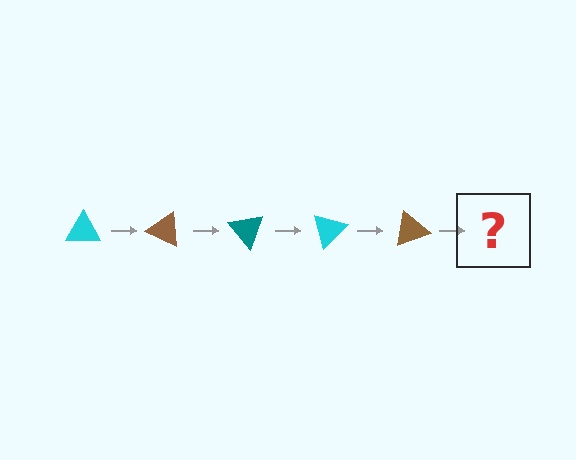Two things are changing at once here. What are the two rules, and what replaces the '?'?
The two rules are that it rotates 25 degrees each step and the color cycles through cyan, brown, and teal. The '?' should be a teal triangle, rotated 125 degrees from the start.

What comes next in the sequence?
The next element should be a teal triangle, rotated 125 degrees from the start.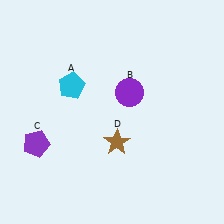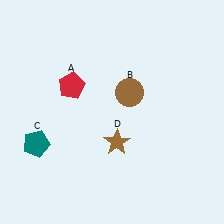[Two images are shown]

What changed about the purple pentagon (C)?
In Image 1, C is purple. In Image 2, it changed to teal.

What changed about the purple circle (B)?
In Image 1, B is purple. In Image 2, it changed to brown.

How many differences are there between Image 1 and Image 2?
There are 3 differences between the two images.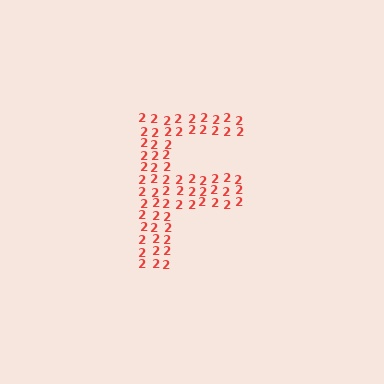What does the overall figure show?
The overall figure shows the letter F.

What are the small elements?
The small elements are digit 2's.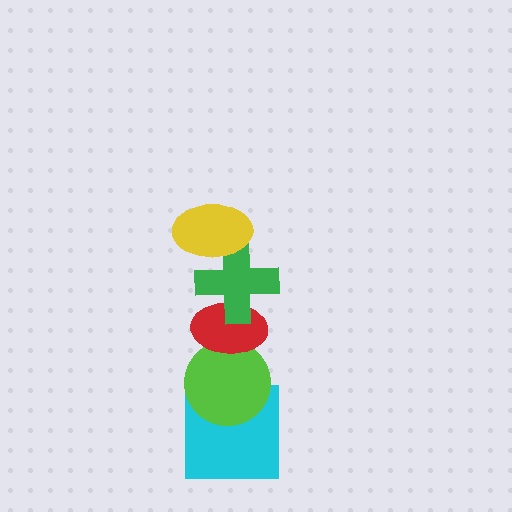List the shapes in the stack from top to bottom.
From top to bottom: the yellow ellipse, the green cross, the red ellipse, the lime circle, the cyan square.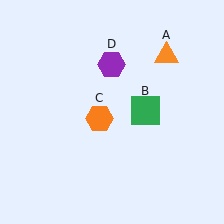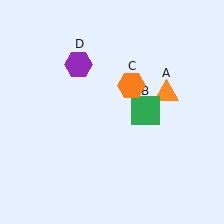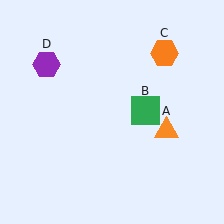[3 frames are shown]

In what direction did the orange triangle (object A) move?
The orange triangle (object A) moved down.